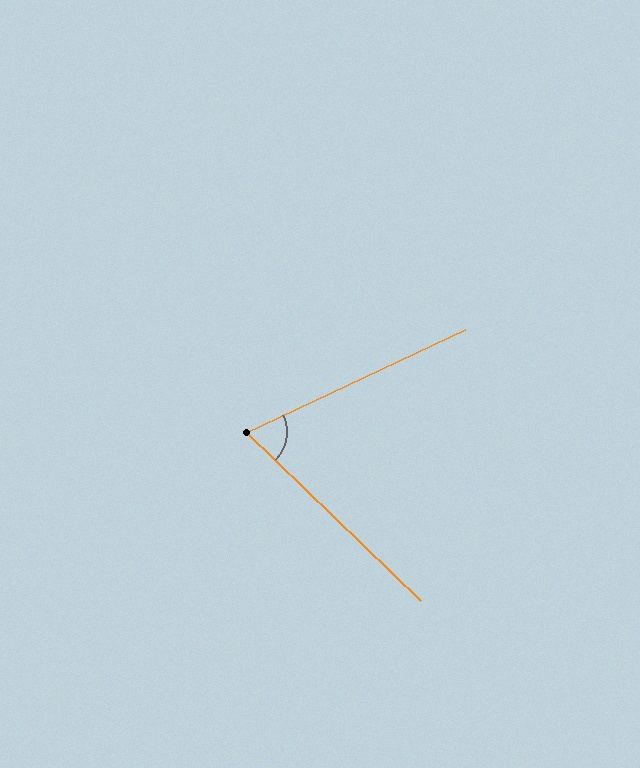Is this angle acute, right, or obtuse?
It is acute.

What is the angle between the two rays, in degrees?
Approximately 69 degrees.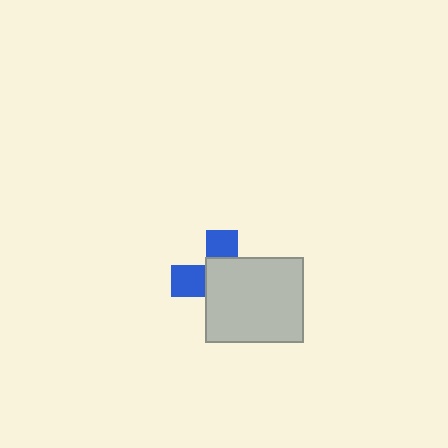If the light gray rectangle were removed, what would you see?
You would see the complete blue cross.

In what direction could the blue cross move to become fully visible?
The blue cross could move toward the upper-left. That would shift it out from behind the light gray rectangle entirely.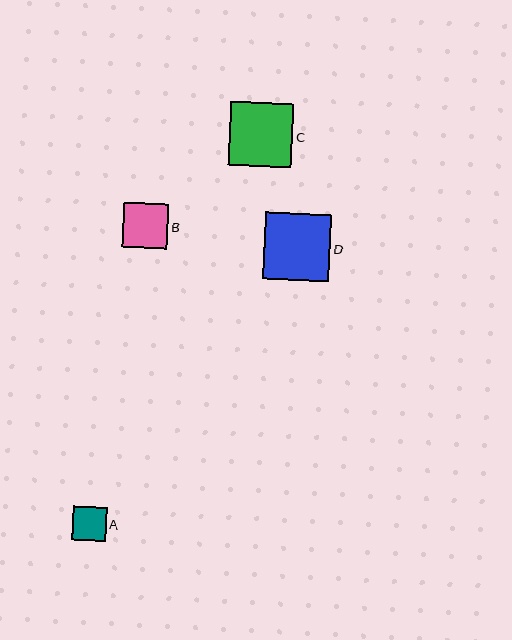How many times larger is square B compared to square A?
Square B is approximately 1.3 times the size of square A.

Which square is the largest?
Square D is the largest with a size of approximately 66 pixels.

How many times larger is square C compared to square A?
Square C is approximately 1.9 times the size of square A.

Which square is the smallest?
Square A is the smallest with a size of approximately 34 pixels.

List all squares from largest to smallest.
From largest to smallest: D, C, B, A.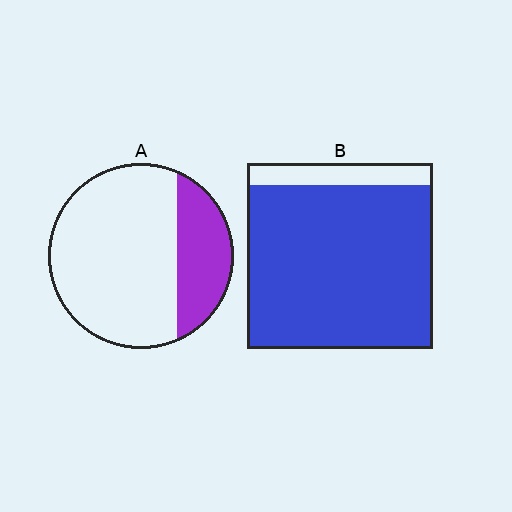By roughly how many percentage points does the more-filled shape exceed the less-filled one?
By roughly 60 percentage points (B over A).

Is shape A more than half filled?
No.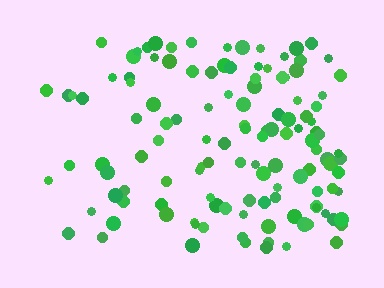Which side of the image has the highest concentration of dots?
The right.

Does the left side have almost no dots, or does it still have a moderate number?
Still a moderate number, just noticeably fewer than the right.